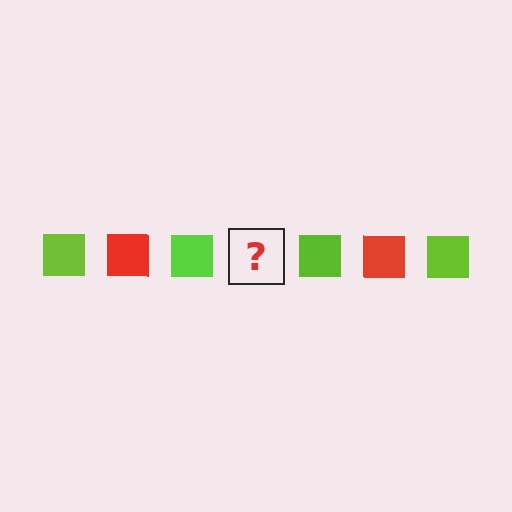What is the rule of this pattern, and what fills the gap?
The rule is that the pattern cycles through lime, red squares. The gap should be filled with a red square.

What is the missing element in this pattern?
The missing element is a red square.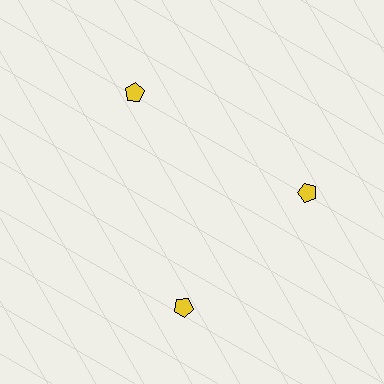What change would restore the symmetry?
The symmetry would be restored by rotating it back into even spacing with its neighbors so that all 3 pentagons sit at equal angles and equal distance from the center.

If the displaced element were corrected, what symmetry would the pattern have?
It would have 3-fold rotational symmetry — the pattern would map onto itself every 120 degrees.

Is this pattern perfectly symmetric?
No. The 3 yellow pentagons are arranged in a ring, but one element near the 7 o'clock position is rotated out of alignment along the ring, breaking the 3-fold rotational symmetry.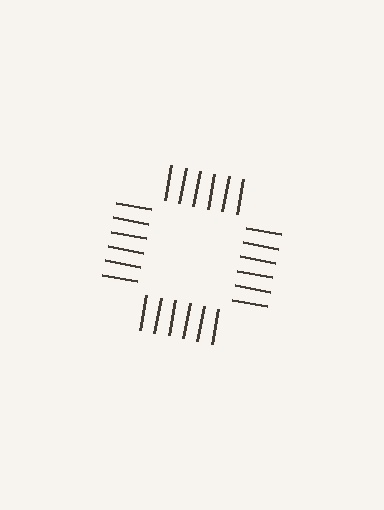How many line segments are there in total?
24 — 6 along each of the 4 edges.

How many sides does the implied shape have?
4 sides — the line-ends trace a square.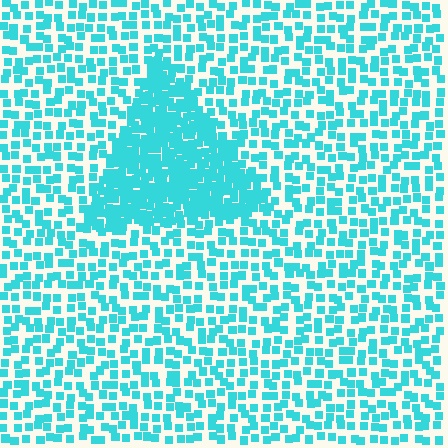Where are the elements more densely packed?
The elements are more densely packed inside the triangle boundary.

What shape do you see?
I see a triangle.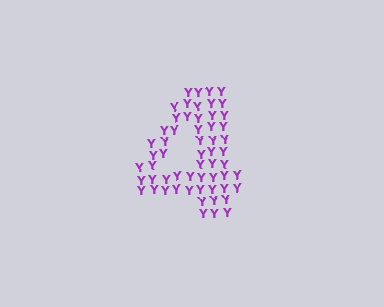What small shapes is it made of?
It is made of small letter Y's.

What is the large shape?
The large shape is the digit 4.